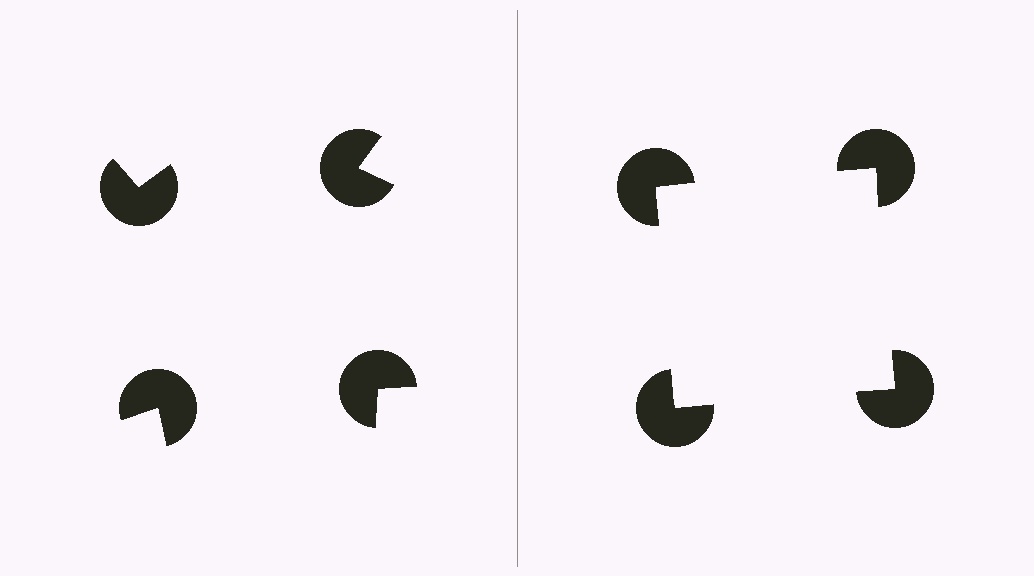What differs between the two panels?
The pac-man discs are positioned identically on both sides; only the wedge orientations differ. On the right they align to a square; on the left they are misaligned.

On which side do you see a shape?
An illusory square appears on the right side. On the left side the wedge cuts are rotated, so no coherent shape forms.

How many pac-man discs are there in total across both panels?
8 — 4 on each side.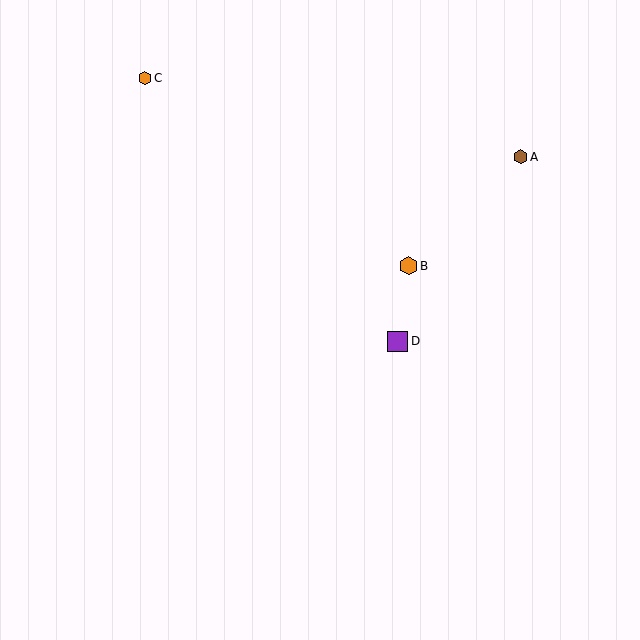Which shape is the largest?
The purple square (labeled D) is the largest.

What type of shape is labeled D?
Shape D is a purple square.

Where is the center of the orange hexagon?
The center of the orange hexagon is at (408, 266).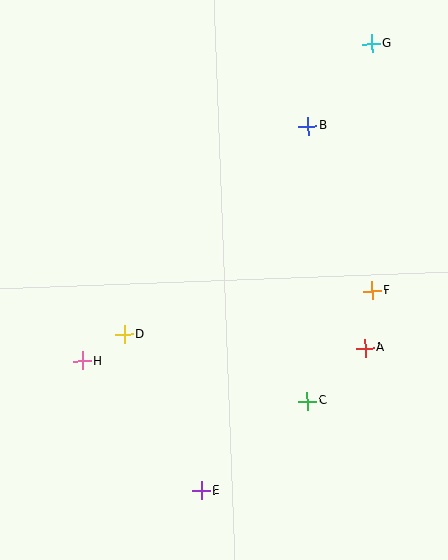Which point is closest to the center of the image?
Point D at (124, 335) is closest to the center.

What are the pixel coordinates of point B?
Point B is at (308, 126).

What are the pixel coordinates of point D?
Point D is at (124, 335).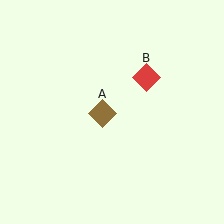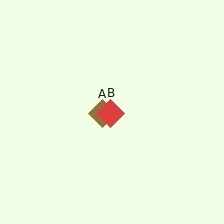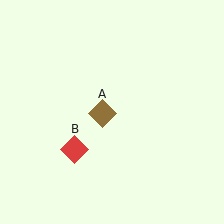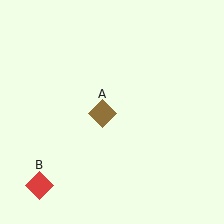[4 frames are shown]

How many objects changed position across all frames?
1 object changed position: red diamond (object B).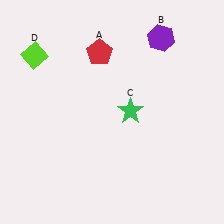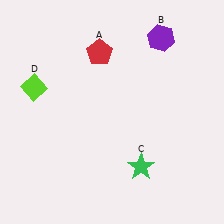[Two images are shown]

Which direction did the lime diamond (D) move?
The lime diamond (D) moved down.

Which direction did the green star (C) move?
The green star (C) moved down.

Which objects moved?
The objects that moved are: the green star (C), the lime diamond (D).